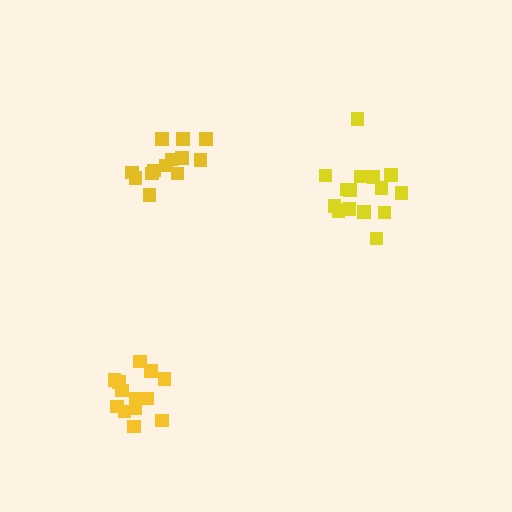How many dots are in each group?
Group 1: 15 dots, Group 2: 13 dots, Group 3: 13 dots (41 total).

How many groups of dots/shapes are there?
There are 3 groups.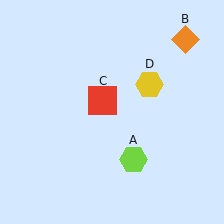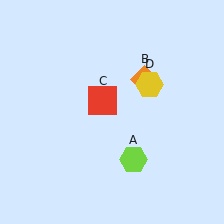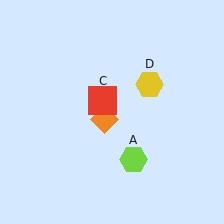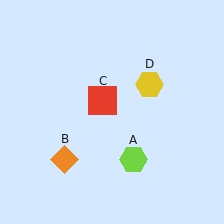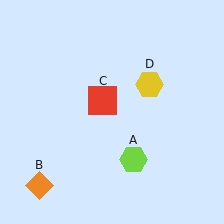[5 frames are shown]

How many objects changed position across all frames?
1 object changed position: orange diamond (object B).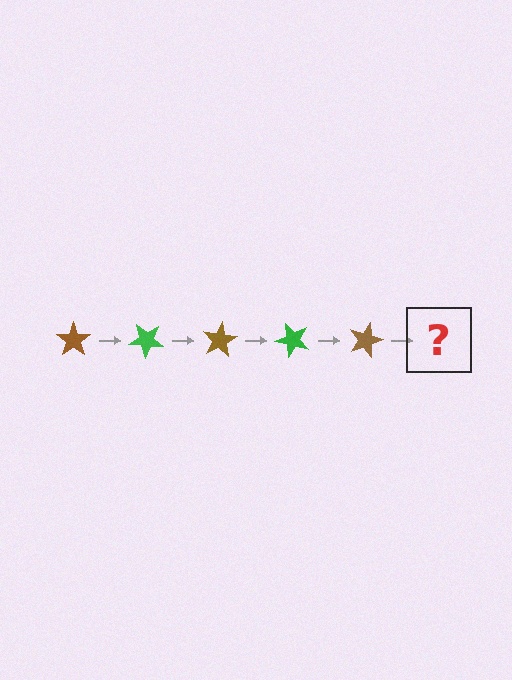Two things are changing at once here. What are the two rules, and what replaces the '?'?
The two rules are that it rotates 40 degrees each step and the color cycles through brown and green. The '?' should be a green star, rotated 200 degrees from the start.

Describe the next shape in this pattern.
It should be a green star, rotated 200 degrees from the start.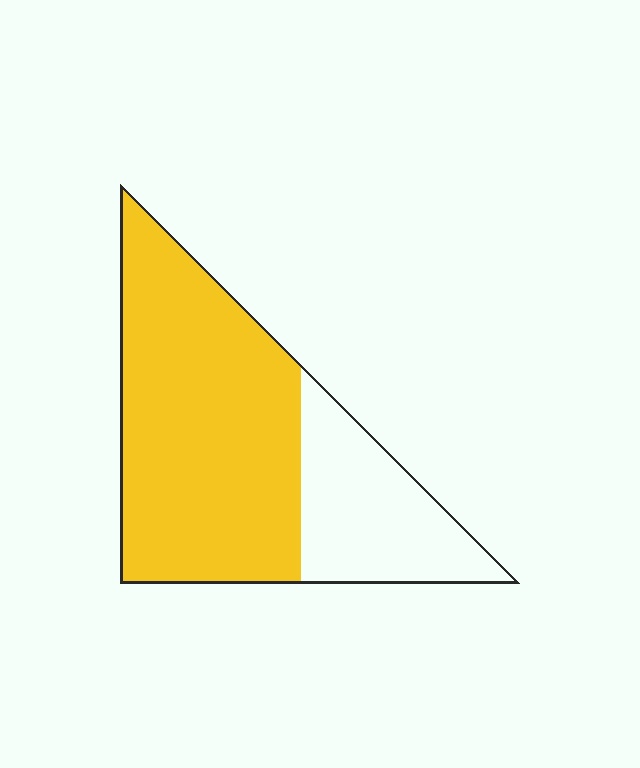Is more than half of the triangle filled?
Yes.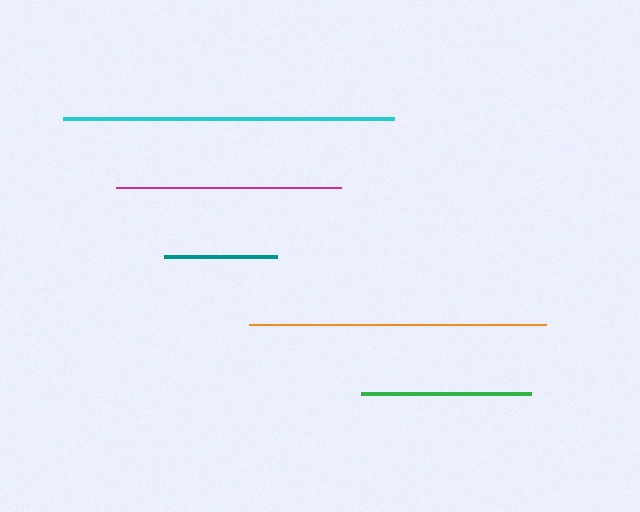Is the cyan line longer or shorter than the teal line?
The cyan line is longer than the teal line.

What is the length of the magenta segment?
The magenta segment is approximately 225 pixels long.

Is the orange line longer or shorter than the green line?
The orange line is longer than the green line.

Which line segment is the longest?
The cyan line is the longest at approximately 331 pixels.